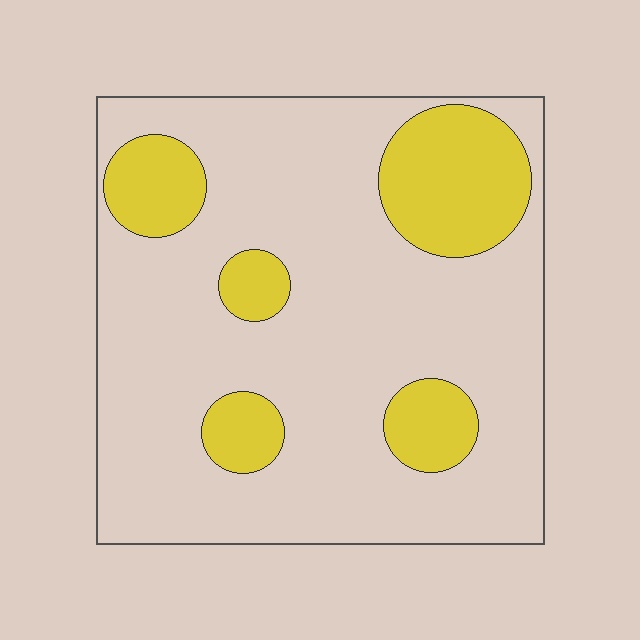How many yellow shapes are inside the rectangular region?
5.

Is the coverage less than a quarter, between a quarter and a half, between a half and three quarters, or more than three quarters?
Less than a quarter.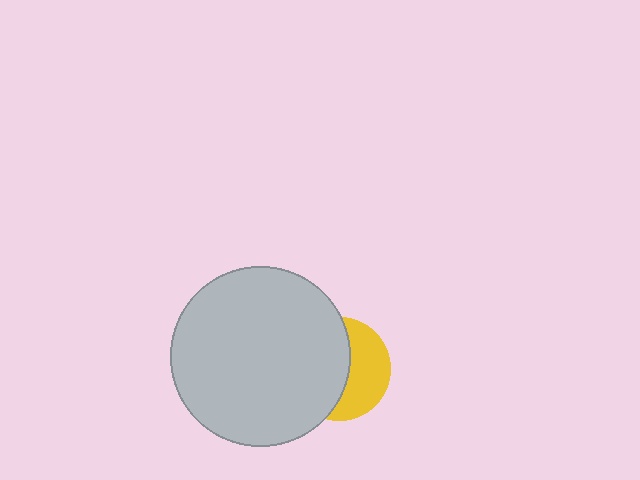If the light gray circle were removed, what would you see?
You would see the complete yellow circle.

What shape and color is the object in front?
The object in front is a light gray circle.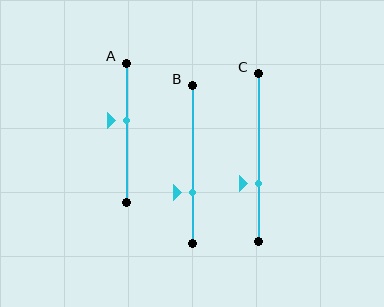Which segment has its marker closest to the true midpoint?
Segment A has its marker closest to the true midpoint.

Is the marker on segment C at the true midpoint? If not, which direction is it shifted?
No, the marker on segment C is shifted downward by about 16% of the segment length.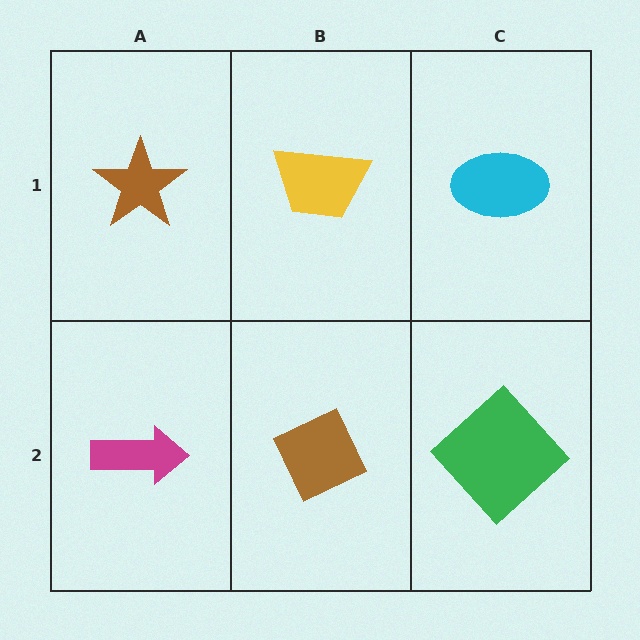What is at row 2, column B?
A brown diamond.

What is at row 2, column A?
A magenta arrow.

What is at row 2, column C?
A green diamond.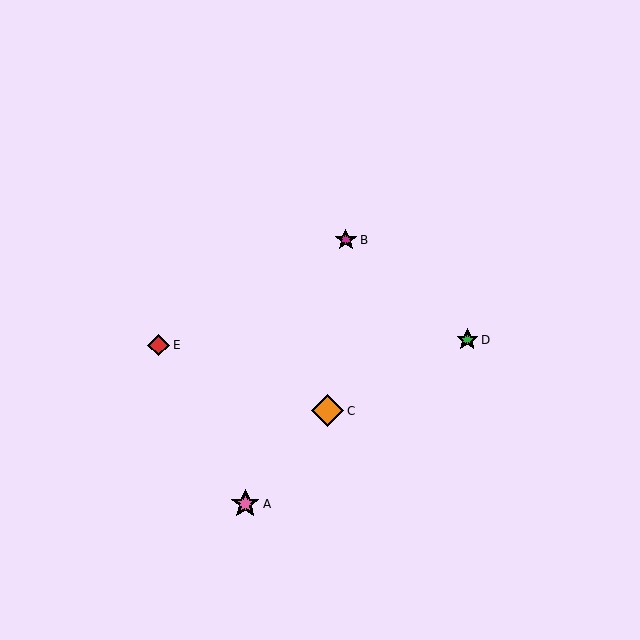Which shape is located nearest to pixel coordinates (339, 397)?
The orange diamond (labeled C) at (327, 411) is nearest to that location.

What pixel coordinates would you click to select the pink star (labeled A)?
Click at (245, 504) to select the pink star A.